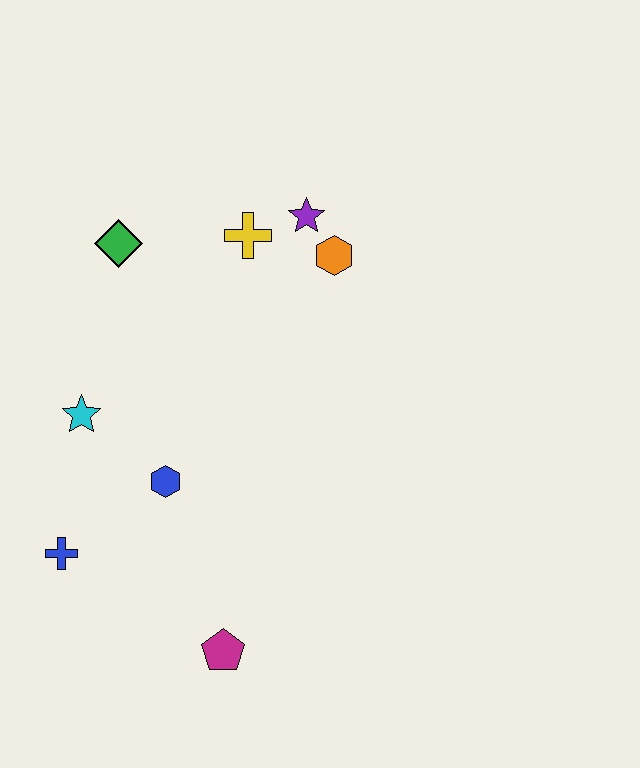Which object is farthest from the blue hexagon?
The purple star is farthest from the blue hexagon.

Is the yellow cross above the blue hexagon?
Yes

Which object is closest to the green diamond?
The yellow cross is closest to the green diamond.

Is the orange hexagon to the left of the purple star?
No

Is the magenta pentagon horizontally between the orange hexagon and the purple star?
No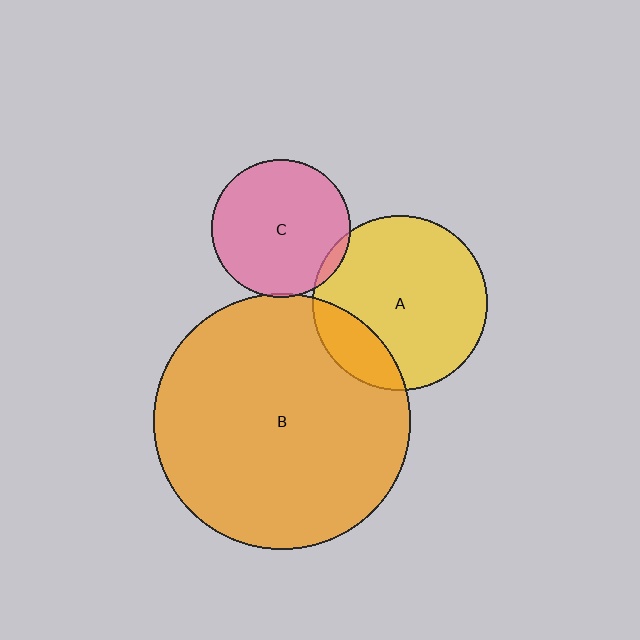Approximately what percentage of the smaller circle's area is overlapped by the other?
Approximately 5%.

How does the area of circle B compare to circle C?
Approximately 3.4 times.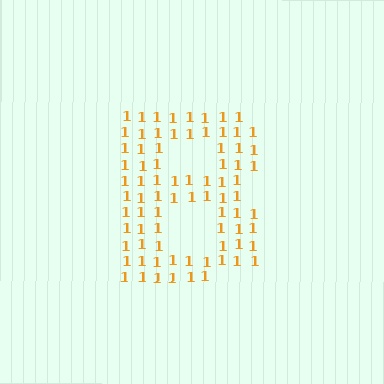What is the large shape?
The large shape is the letter B.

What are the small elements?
The small elements are digit 1's.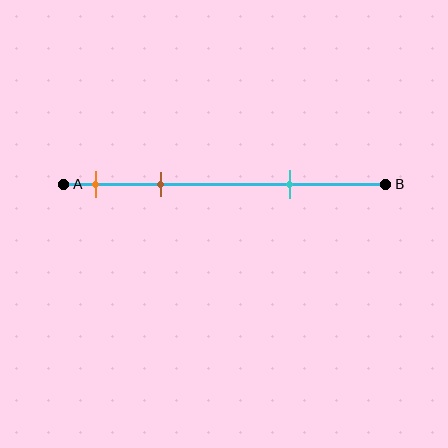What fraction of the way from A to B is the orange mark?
The orange mark is approximately 10% (0.1) of the way from A to B.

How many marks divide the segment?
There are 3 marks dividing the segment.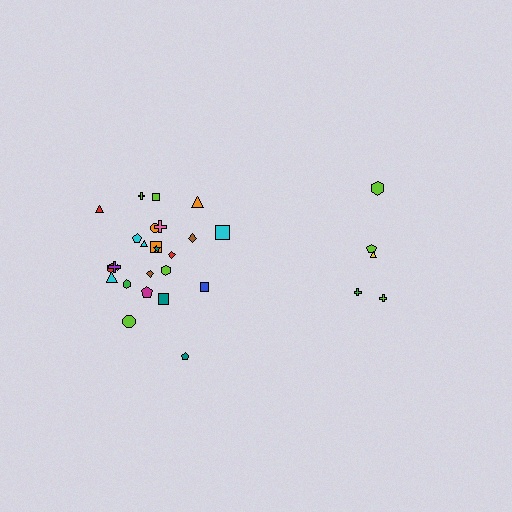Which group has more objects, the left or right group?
The left group.